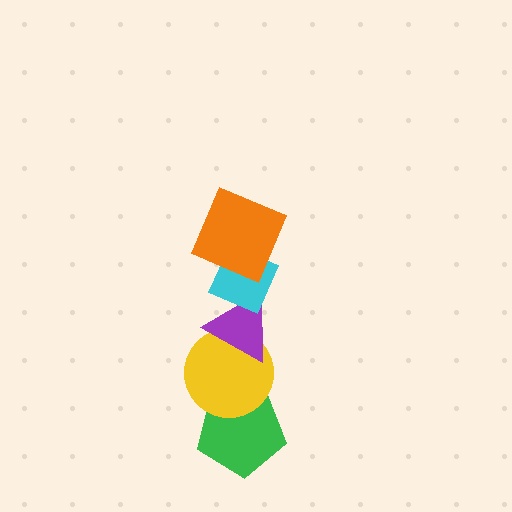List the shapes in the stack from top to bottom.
From top to bottom: the orange square, the cyan diamond, the purple triangle, the yellow circle, the green pentagon.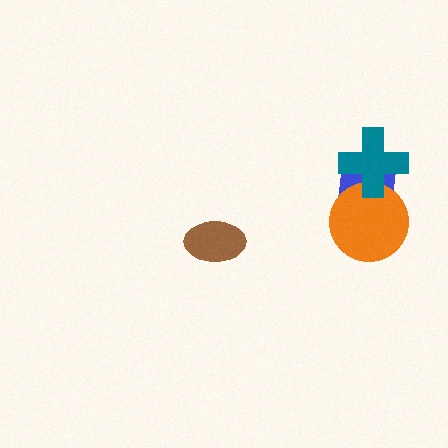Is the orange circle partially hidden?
Yes, it is partially covered by another shape.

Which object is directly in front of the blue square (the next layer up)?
The orange circle is directly in front of the blue square.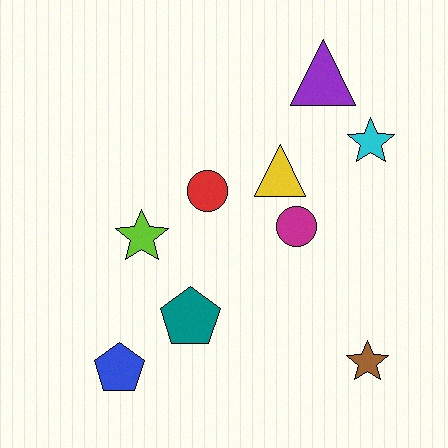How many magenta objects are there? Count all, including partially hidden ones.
There is 1 magenta object.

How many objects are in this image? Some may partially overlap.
There are 9 objects.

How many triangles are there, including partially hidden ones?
There are 2 triangles.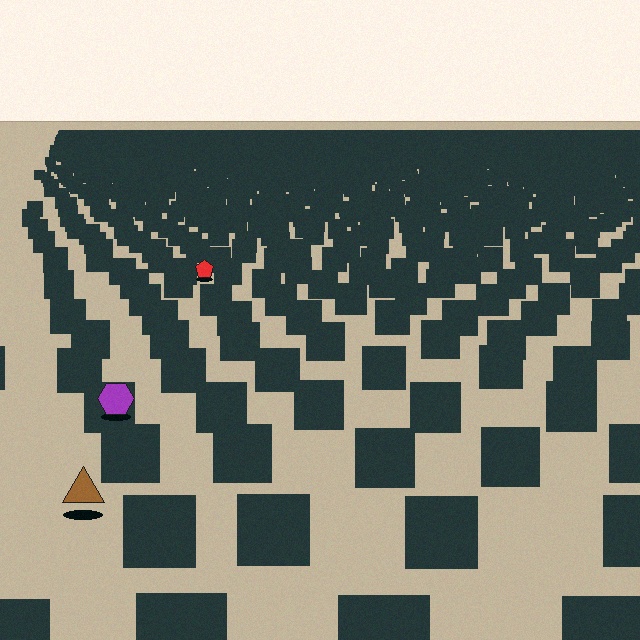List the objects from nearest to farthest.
From nearest to farthest: the brown triangle, the purple hexagon, the red pentagon.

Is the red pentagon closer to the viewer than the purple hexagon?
No. The purple hexagon is closer — you can tell from the texture gradient: the ground texture is coarser near it.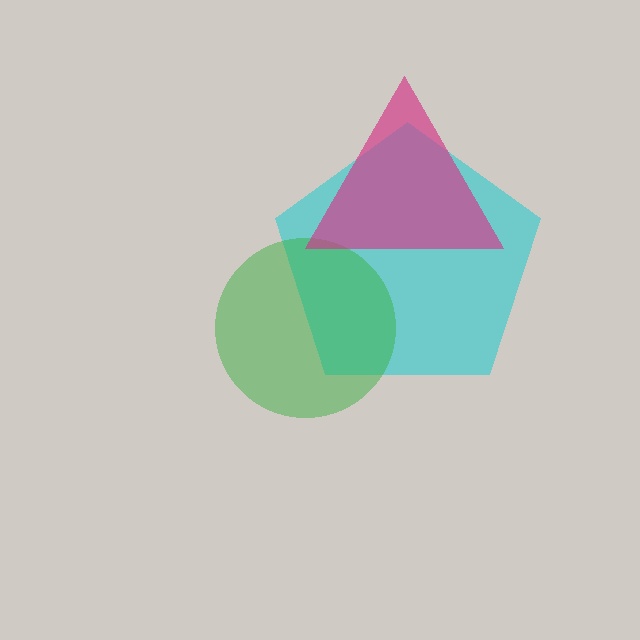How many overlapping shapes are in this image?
There are 3 overlapping shapes in the image.